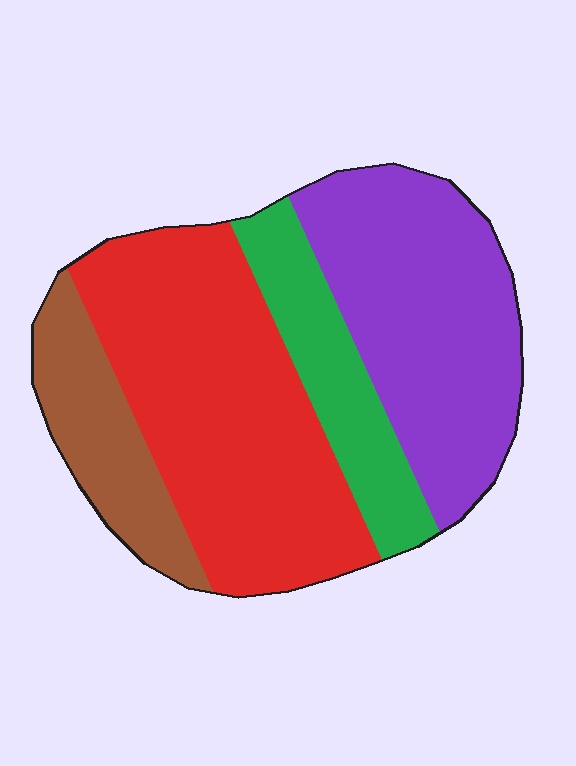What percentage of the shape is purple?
Purple takes up about one third (1/3) of the shape.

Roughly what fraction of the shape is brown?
Brown takes up less than a sixth of the shape.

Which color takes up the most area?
Red, at roughly 40%.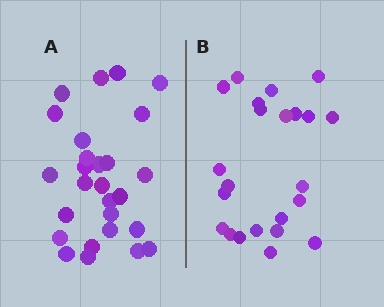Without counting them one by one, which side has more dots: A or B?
Region A (the left region) has more dots.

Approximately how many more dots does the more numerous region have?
Region A has about 4 more dots than region B.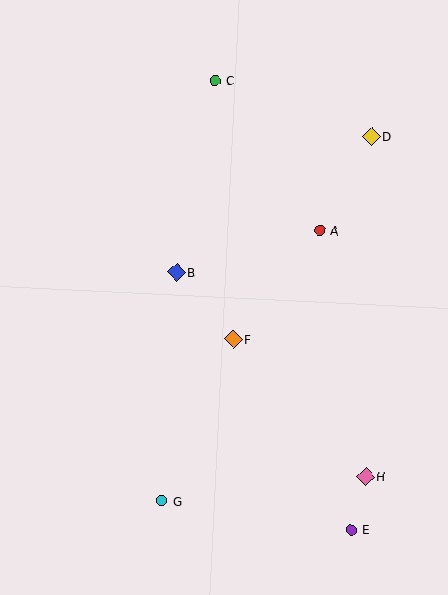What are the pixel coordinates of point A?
Point A is at (320, 230).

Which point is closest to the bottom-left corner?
Point G is closest to the bottom-left corner.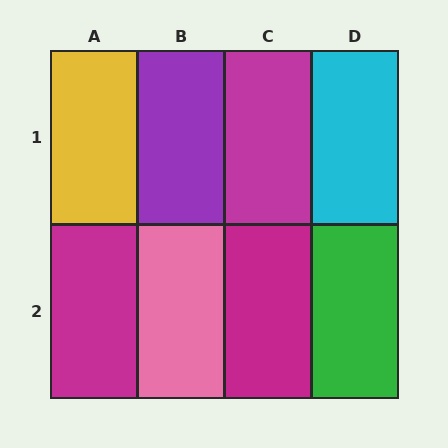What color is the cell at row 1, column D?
Cyan.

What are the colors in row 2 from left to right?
Magenta, pink, magenta, green.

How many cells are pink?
1 cell is pink.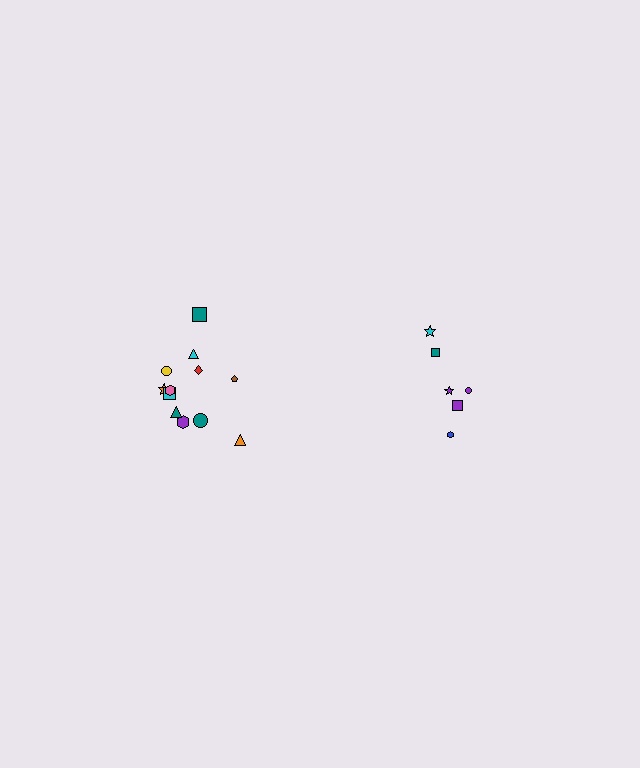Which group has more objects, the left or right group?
The left group.